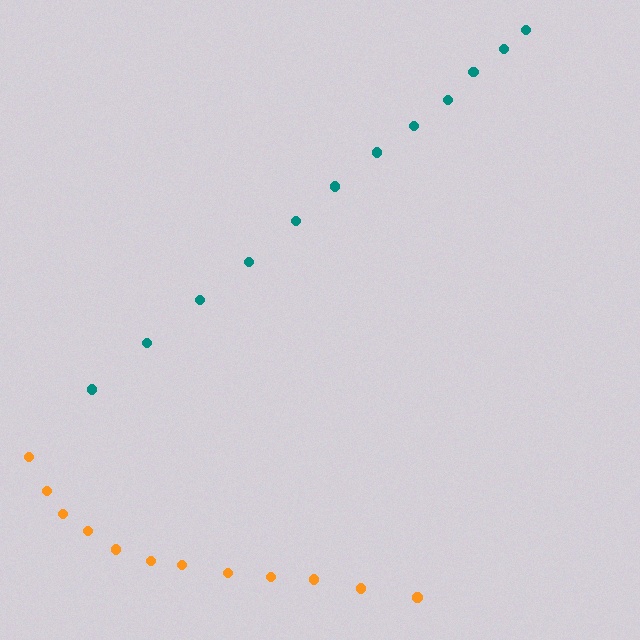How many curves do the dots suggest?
There are 2 distinct paths.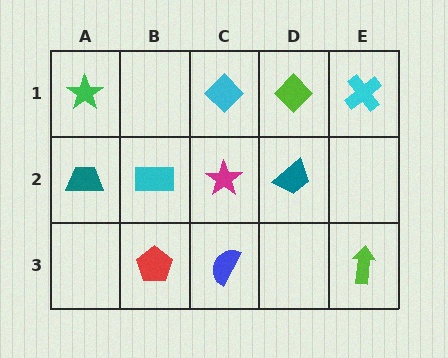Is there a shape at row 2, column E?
No, that cell is empty.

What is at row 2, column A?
A teal trapezoid.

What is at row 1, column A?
A green star.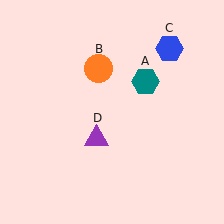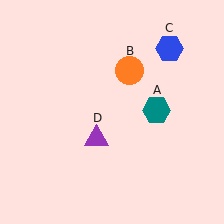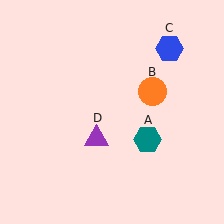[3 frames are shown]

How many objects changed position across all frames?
2 objects changed position: teal hexagon (object A), orange circle (object B).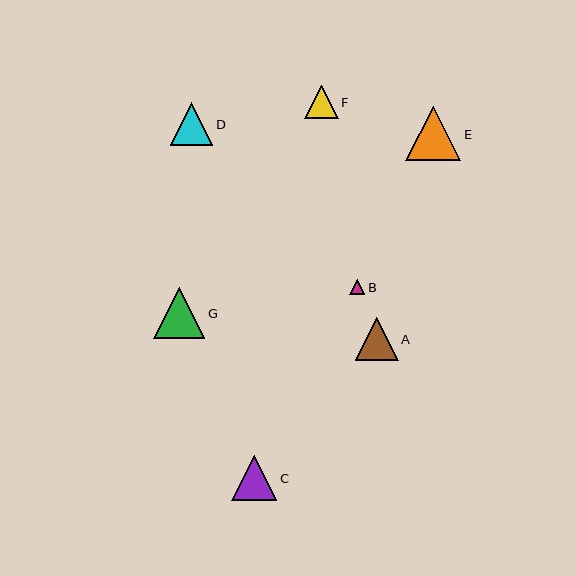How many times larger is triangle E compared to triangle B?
Triangle E is approximately 3.6 times the size of triangle B.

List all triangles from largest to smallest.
From largest to smallest: E, G, C, D, A, F, B.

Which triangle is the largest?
Triangle E is the largest with a size of approximately 55 pixels.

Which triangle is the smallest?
Triangle B is the smallest with a size of approximately 15 pixels.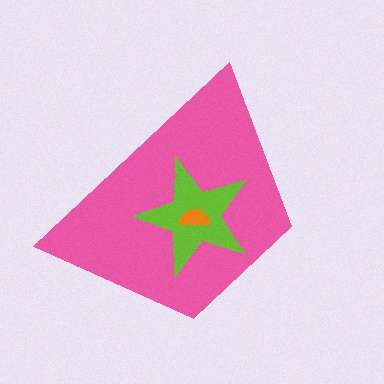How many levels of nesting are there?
3.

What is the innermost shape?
The orange semicircle.